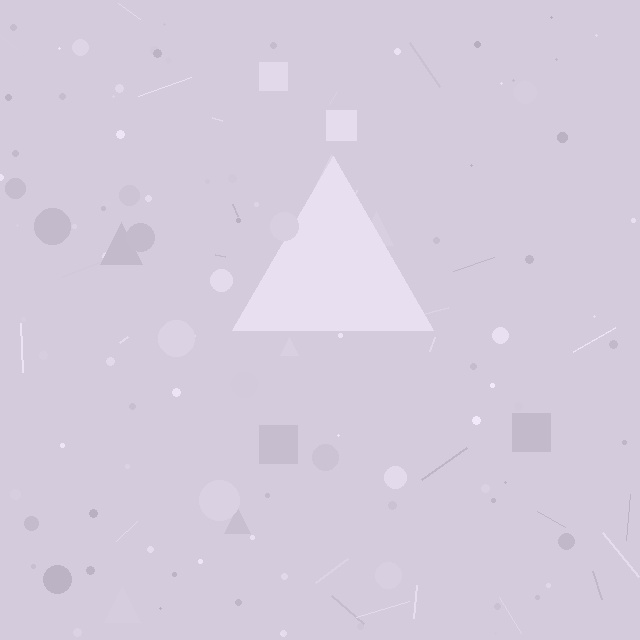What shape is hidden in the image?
A triangle is hidden in the image.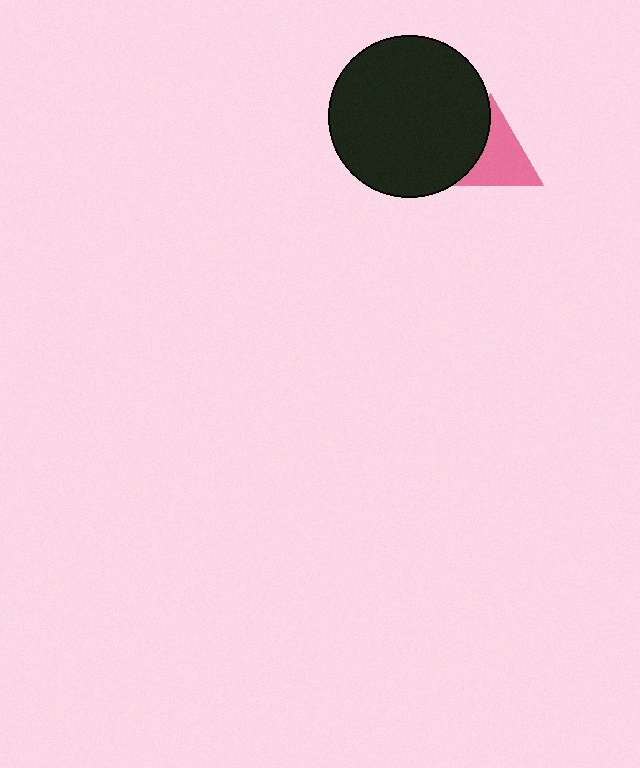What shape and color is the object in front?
The object in front is a black circle.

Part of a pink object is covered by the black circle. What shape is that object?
It is a triangle.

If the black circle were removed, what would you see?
You would see the complete pink triangle.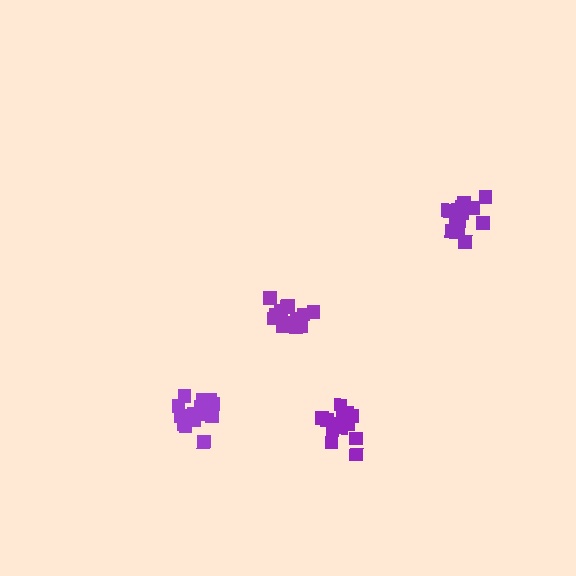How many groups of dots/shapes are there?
There are 4 groups.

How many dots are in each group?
Group 1: 16 dots, Group 2: 13 dots, Group 3: 14 dots, Group 4: 15 dots (58 total).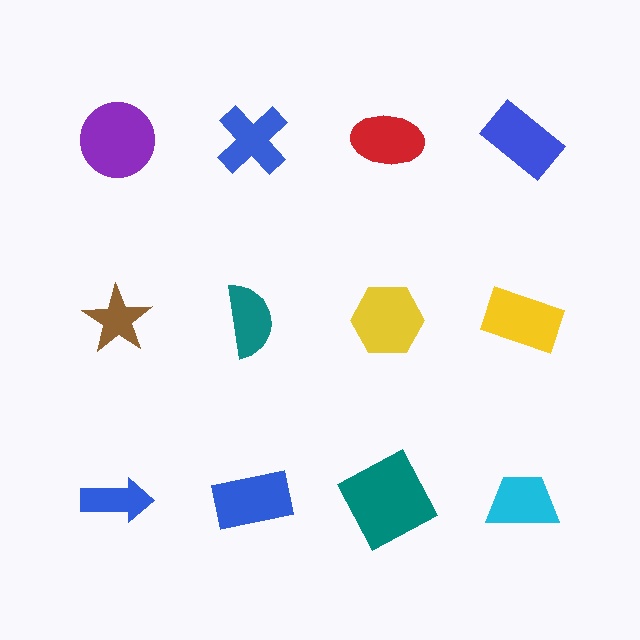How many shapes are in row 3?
4 shapes.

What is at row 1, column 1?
A purple circle.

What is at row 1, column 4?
A blue rectangle.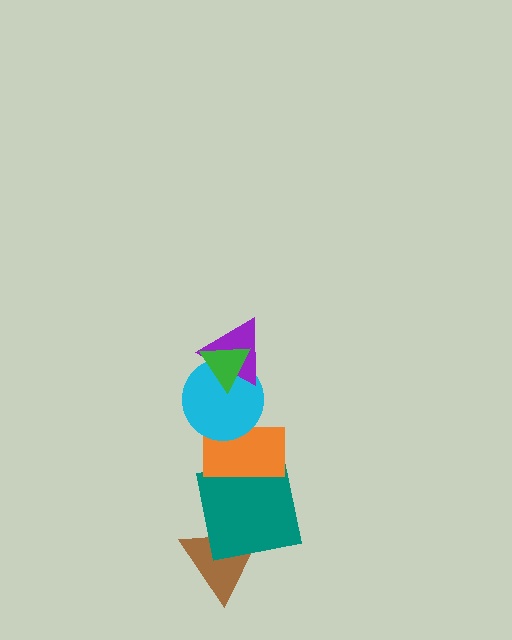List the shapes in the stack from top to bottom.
From top to bottom: the green triangle, the purple triangle, the cyan circle, the orange rectangle, the teal square, the brown triangle.